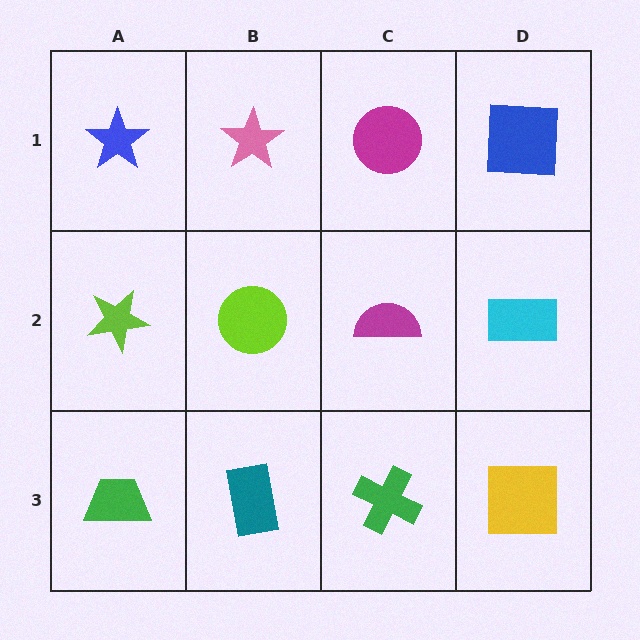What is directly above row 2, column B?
A pink star.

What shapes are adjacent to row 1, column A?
A lime star (row 2, column A), a pink star (row 1, column B).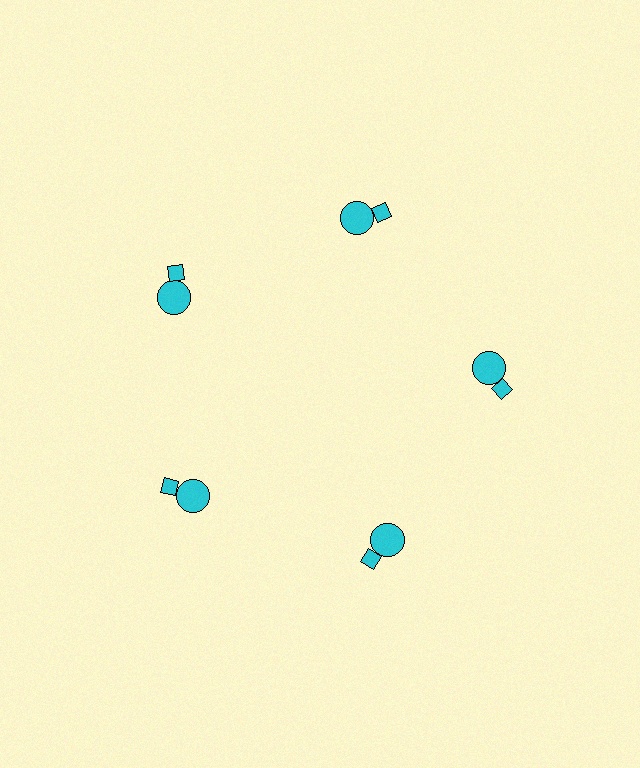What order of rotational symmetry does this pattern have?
This pattern has 5-fold rotational symmetry.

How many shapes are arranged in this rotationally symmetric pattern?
There are 10 shapes, arranged in 5 groups of 2.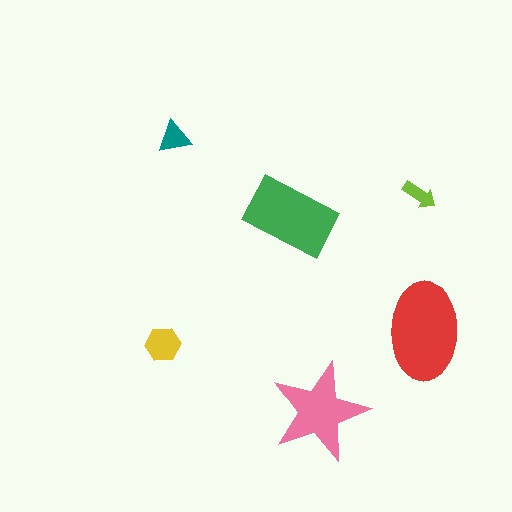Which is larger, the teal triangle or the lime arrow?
The teal triangle.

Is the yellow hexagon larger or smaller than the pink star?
Smaller.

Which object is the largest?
The red ellipse.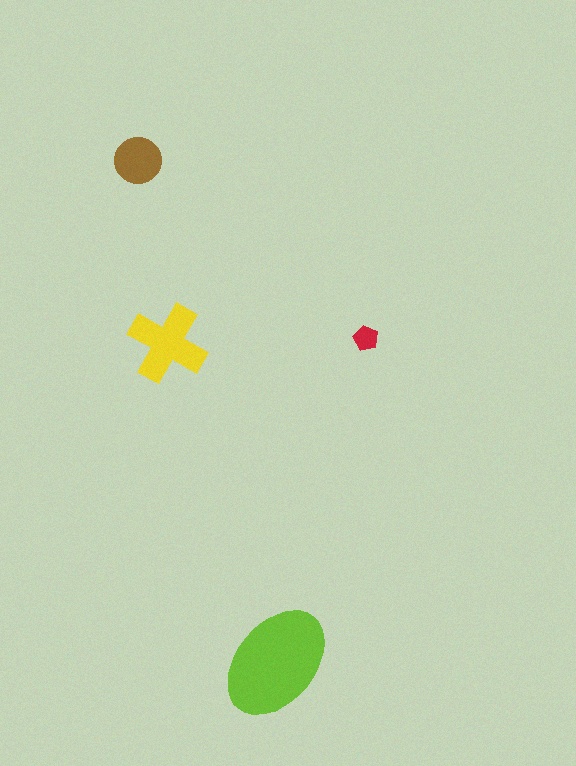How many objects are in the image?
There are 4 objects in the image.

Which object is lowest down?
The lime ellipse is bottommost.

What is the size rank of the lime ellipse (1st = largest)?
1st.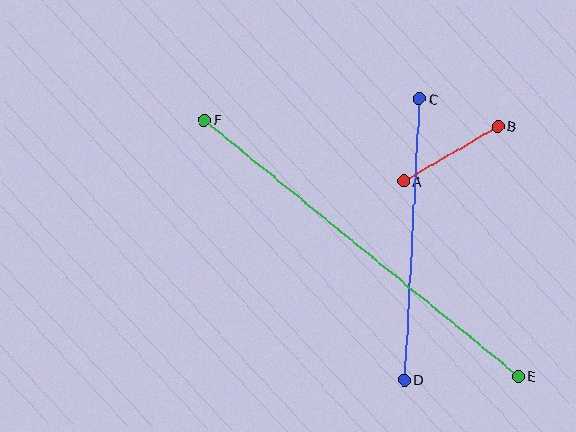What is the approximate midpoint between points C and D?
The midpoint is at approximately (412, 239) pixels.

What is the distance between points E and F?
The distance is approximately 405 pixels.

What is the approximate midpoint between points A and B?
The midpoint is at approximately (451, 154) pixels.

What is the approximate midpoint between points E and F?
The midpoint is at approximately (361, 248) pixels.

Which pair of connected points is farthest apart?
Points E and F are farthest apart.